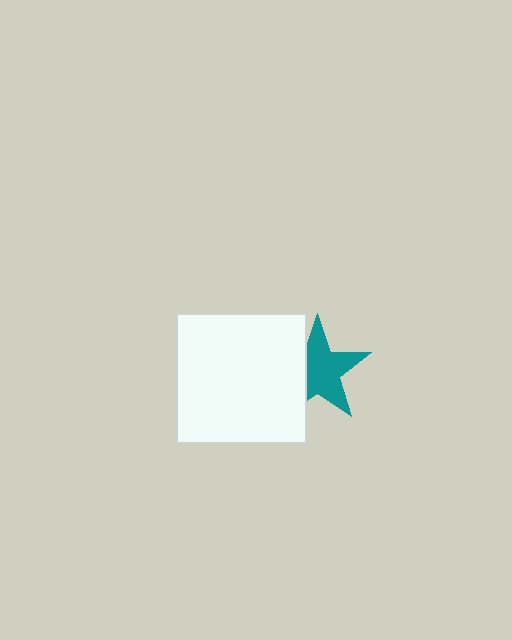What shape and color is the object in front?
The object in front is a white square.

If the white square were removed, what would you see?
You would see the complete teal star.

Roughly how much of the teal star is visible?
Most of it is visible (roughly 67%).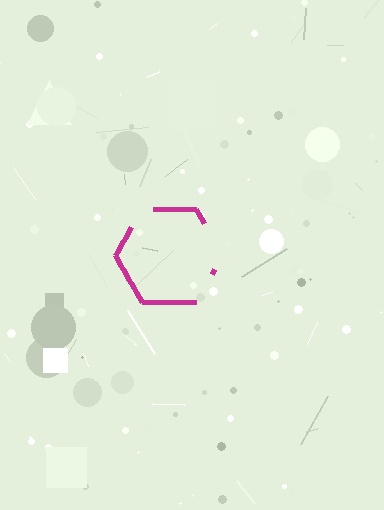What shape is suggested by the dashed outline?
The dashed outline suggests a hexagon.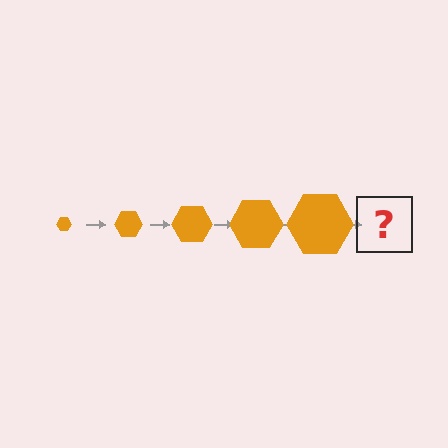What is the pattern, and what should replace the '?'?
The pattern is that the hexagon gets progressively larger each step. The '?' should be an orange hexagon, larger than the previous one.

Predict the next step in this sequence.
The next step is an orange hexagon, larger than the previous one.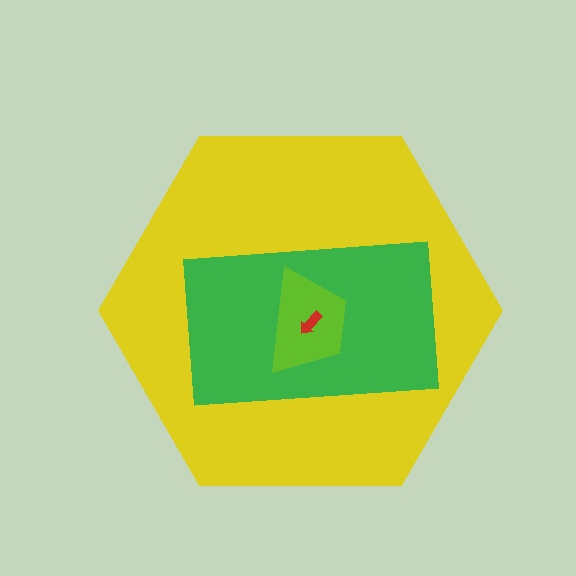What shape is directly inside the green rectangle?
The lime trapezoid.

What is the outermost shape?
The yellow hexagon.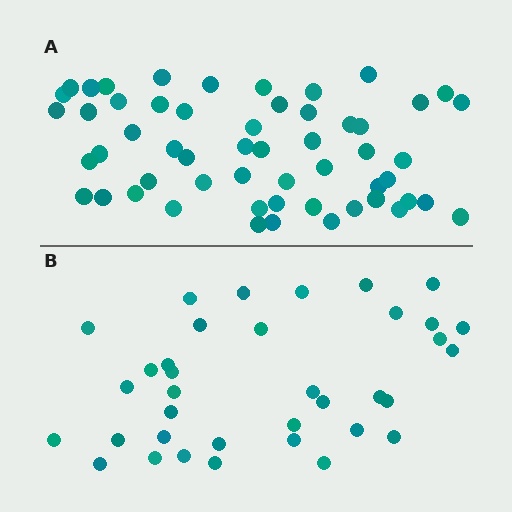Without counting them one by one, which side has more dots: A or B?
Region A (the top region) has more dots.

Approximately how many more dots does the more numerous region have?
Region A has approximately 20 more dots than region B.